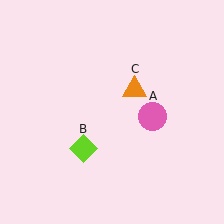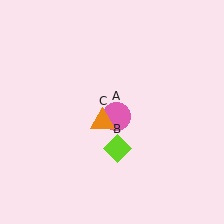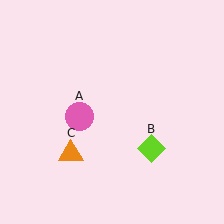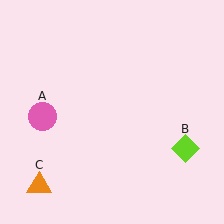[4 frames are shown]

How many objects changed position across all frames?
3 objects changed position: pink circle (object A), lime diamond (object B), orange triangle (object C).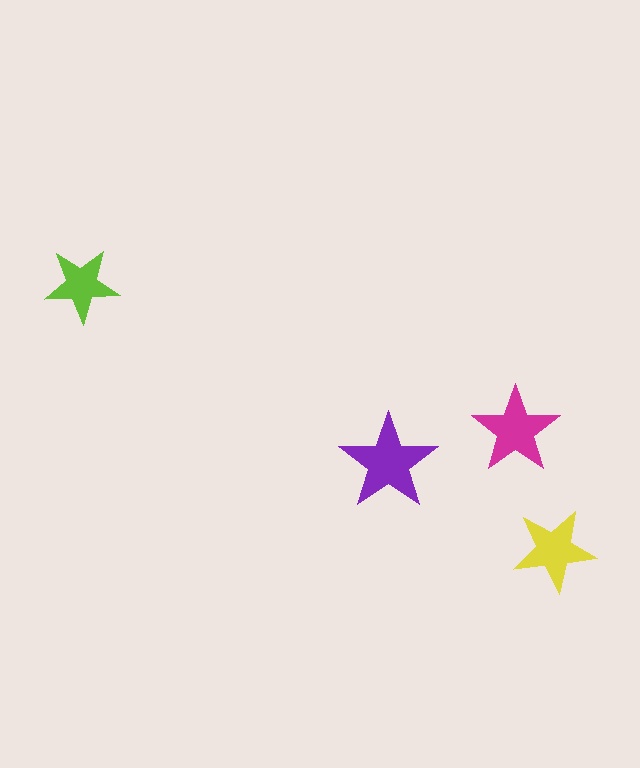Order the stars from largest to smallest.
the purple one, the magenta one, the yellow one, the lime one.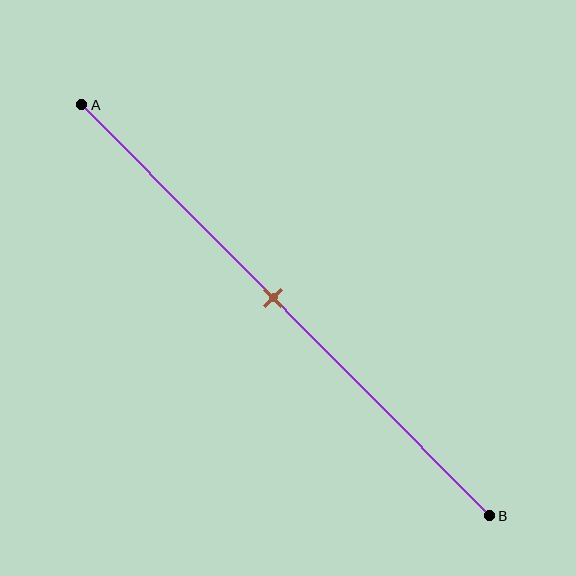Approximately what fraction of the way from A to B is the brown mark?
The brown mark is approximately 45% of the way from A to B.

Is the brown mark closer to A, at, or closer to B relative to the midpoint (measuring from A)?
The brown mark is closer to point A than the midpoint of segment AB.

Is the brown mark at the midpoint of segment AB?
No, the mark is at about 45% from A, not at the 50% midpoint.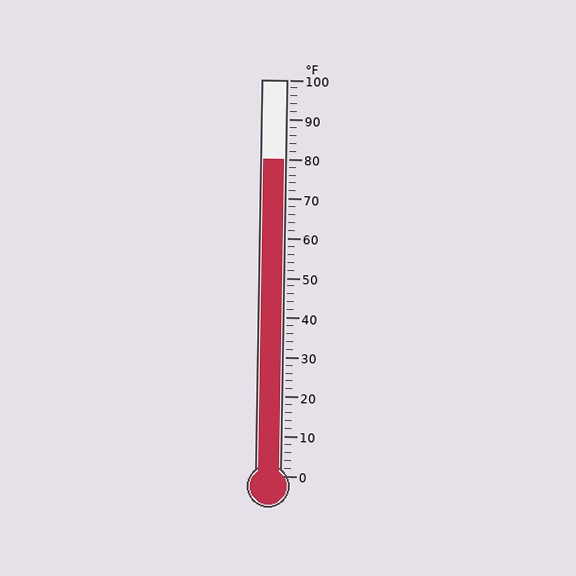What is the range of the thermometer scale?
The thermometer scale ranges from 0°F to 100°F.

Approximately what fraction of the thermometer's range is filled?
The thermometer is filled to approximately 80% of its range.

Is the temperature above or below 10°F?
The temperature is above 10°F.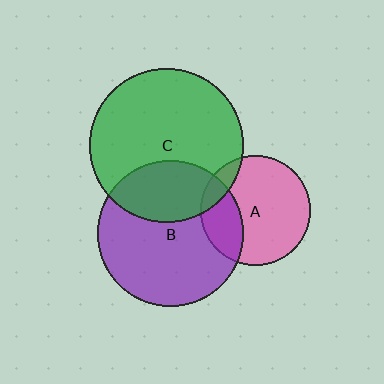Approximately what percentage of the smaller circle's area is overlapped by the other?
Approximately 30%.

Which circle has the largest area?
Circle C (green).